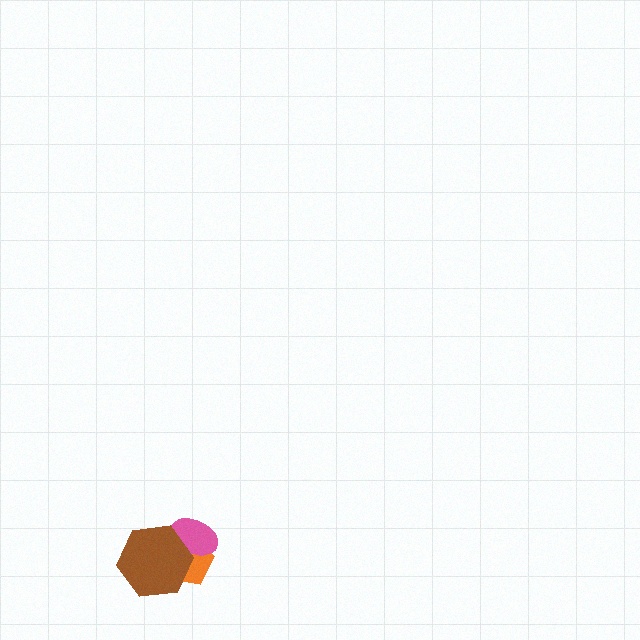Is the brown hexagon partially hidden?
No, no other shape covers it.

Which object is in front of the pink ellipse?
The brown hexagon is in front of the pink ellipse.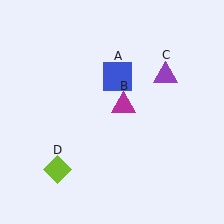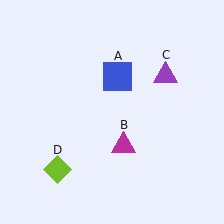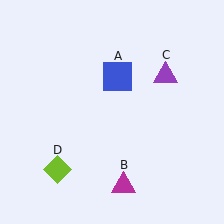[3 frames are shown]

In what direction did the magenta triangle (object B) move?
The magenta triangle (object B) moved down.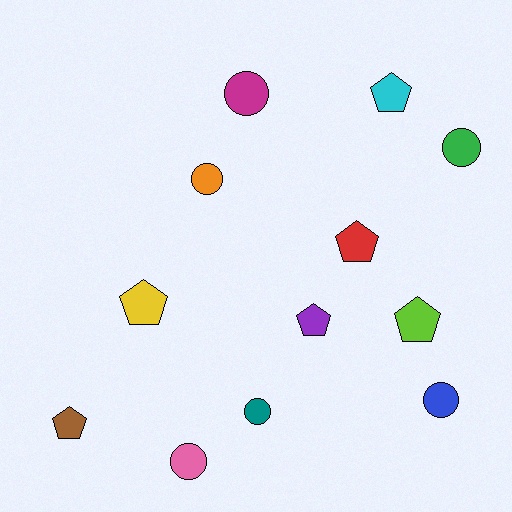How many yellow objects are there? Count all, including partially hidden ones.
There is 1 yellow object.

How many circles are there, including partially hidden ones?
There are 6 circles.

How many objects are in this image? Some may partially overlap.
There are 12 objects.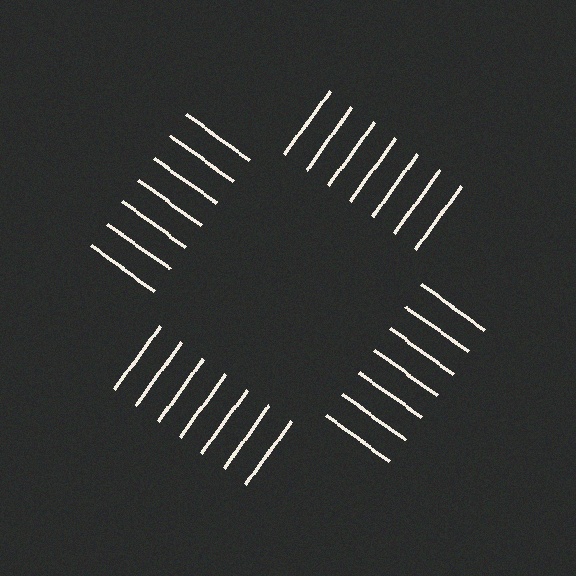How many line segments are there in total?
28 — 7 along each of the 4 edges.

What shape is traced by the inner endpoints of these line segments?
An illusory square — the line segments terminate on its edges but no continuous stroke is drawn.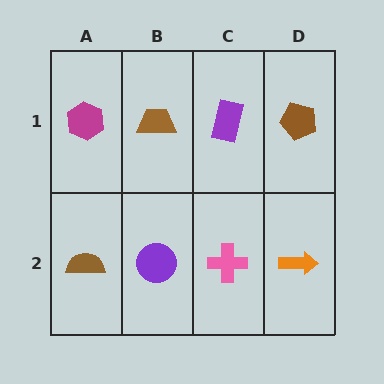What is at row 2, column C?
A pink cross.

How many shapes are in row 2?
4 shapes.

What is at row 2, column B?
A purple circle.